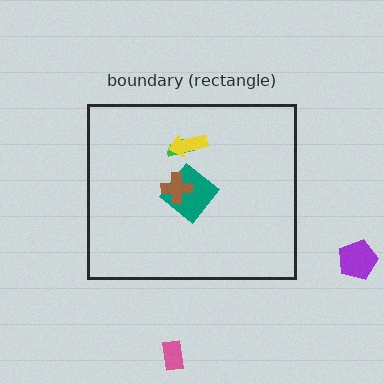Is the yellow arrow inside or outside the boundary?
Inside.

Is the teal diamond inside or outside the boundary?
Inside.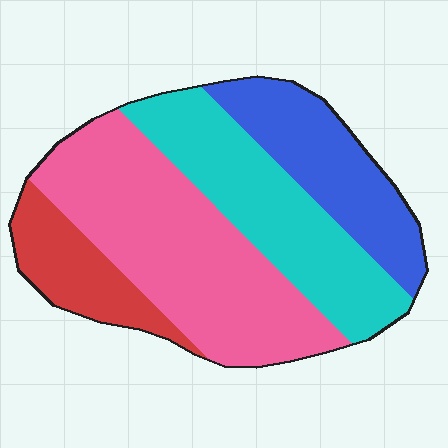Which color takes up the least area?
Red, at roughly 15%.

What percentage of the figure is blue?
Blue covers around 20% of the figure.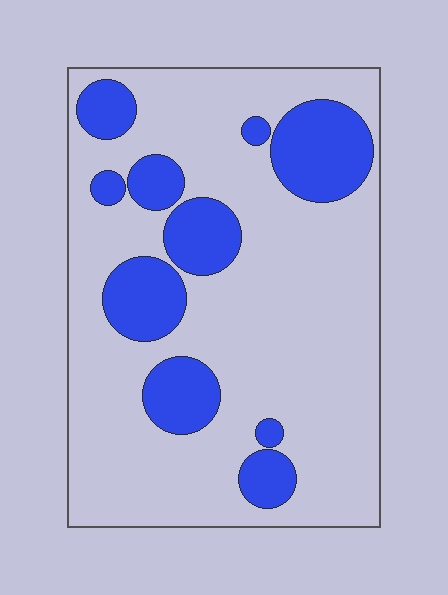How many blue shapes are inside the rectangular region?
10.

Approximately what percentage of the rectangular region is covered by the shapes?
Approximately 25%.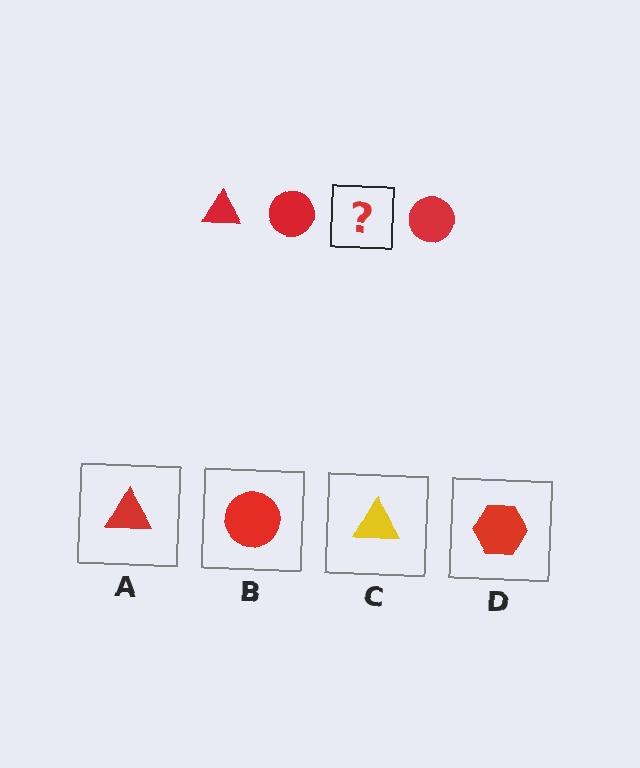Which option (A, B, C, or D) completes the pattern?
A.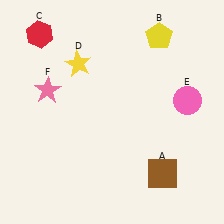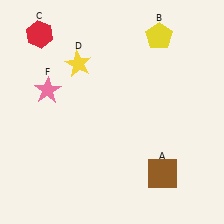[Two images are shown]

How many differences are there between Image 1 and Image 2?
There is 1 difference between the two images.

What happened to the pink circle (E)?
The pink circle (E) was removed in Image 2. It was in the top-right area of Image 1.